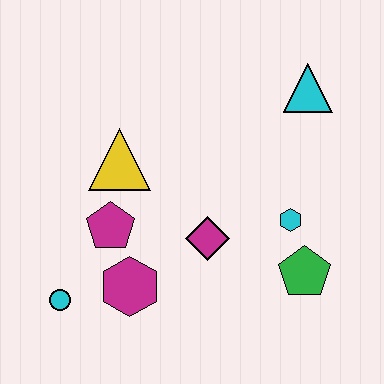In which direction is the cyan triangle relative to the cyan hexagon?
The cyan triangle is above the cyan hexagon.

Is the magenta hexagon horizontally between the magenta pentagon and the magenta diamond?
Yes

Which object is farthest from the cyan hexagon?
The cyan circle is farthest from the cyan hexagon.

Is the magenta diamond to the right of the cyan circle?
Yes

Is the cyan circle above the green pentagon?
No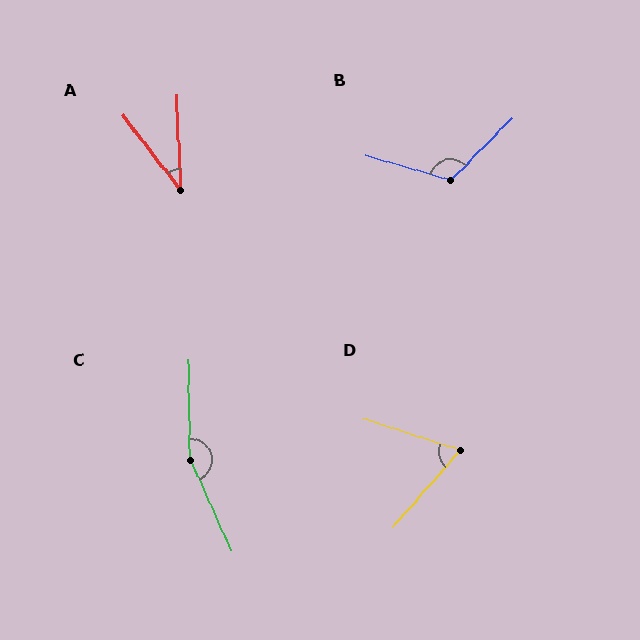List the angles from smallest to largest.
A (35°), D (66°), B (118°), C (156°).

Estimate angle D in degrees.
Approximately 66 degrees.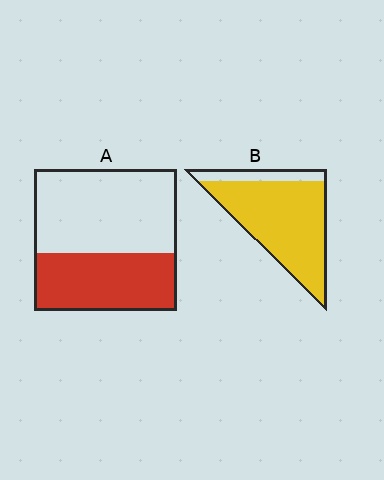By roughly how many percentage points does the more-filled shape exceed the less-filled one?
By roughly 45 percentage points (B over A).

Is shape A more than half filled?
No.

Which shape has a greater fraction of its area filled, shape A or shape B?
Shape B.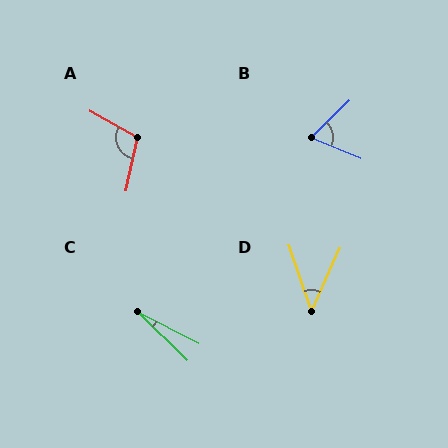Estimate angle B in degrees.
Approximately 67 degrees.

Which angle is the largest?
A, at approximately 108 degrees.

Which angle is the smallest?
C, at approximately 17 degrees.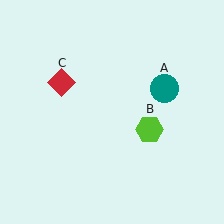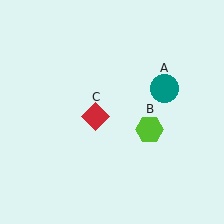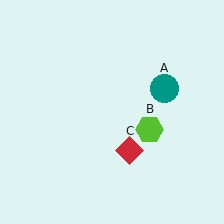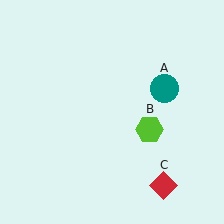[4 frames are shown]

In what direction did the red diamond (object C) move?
The red diamond (object C) moved down and to the right.